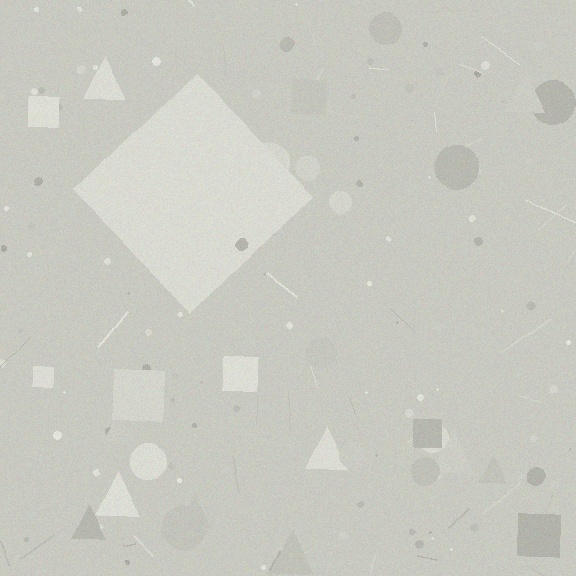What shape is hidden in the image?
A diamond is hidden in the image.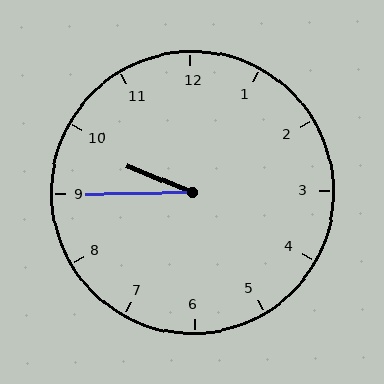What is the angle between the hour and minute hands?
Approximately 22 degrees.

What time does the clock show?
9:45.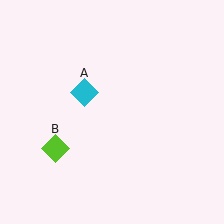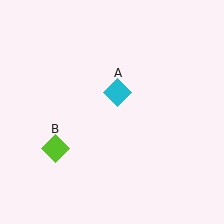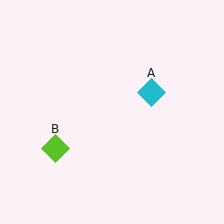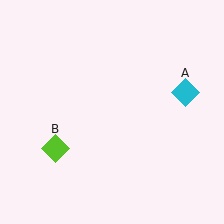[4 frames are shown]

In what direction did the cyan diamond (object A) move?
The cyan diamond (object A) moved right.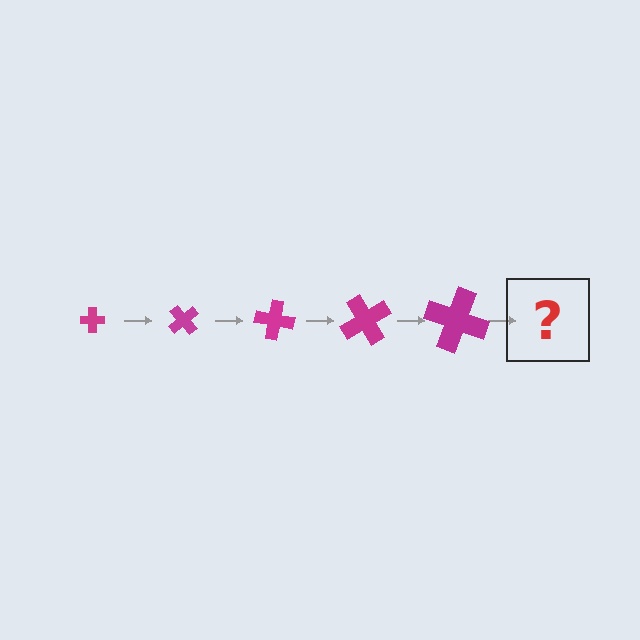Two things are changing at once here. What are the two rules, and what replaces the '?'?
The two rules are that the cross grows larger each step and it rotates 50 degrees each step. The '?' should be a cross, larger than the previous one and rotated 250 degrees from the start.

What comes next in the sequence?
The next element should be a cross, larger than the previous one and rotated 250 degrees from the start.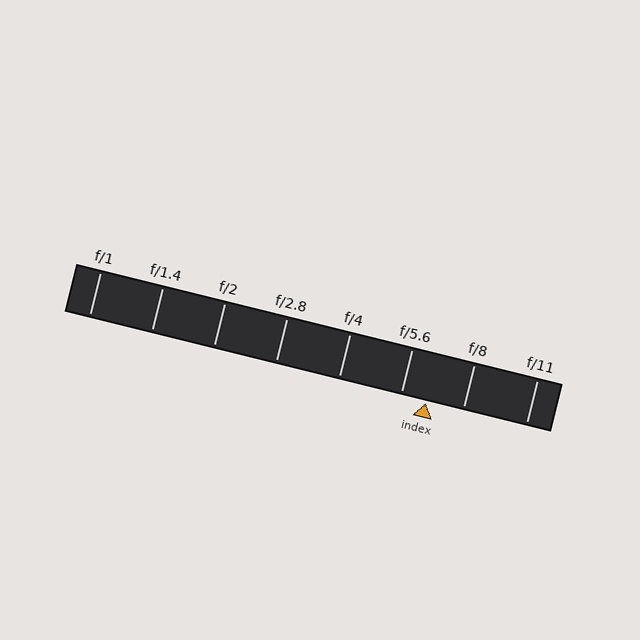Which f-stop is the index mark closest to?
The index mark is closest to f/5.6.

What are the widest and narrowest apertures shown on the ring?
The widest aperture shown is f/1 and the narrowest is f/11.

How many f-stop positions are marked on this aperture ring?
There are 8 f-stop positions marked.